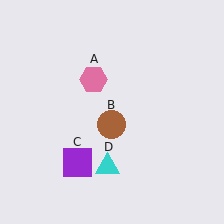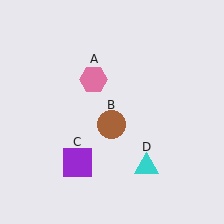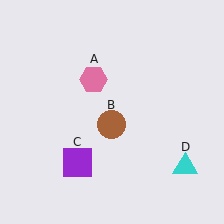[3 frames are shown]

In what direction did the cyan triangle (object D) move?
The cyan triangle (object D) moved right.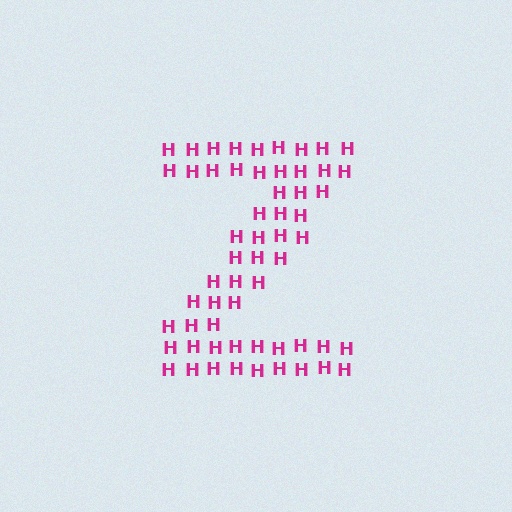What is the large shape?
The large shape is the letter Z.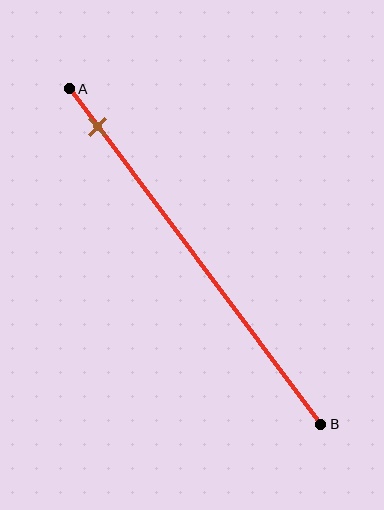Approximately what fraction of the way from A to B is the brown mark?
The brown mark is approximately 10% of the way from A to B.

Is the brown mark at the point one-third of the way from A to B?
No, the mark is at about 10% from A, not at the 33% one-third point.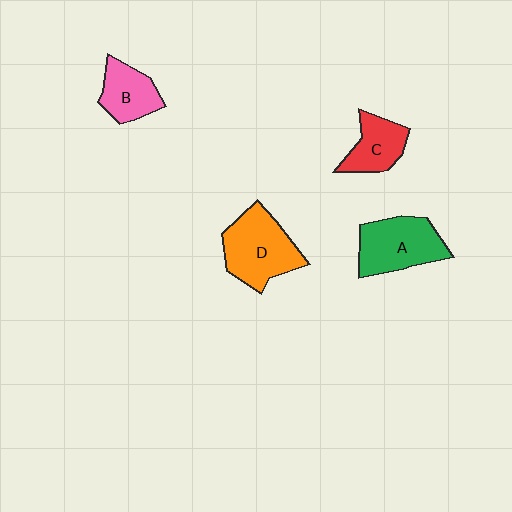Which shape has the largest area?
Shape D (orange).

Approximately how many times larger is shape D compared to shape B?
Approximately 1.6 times.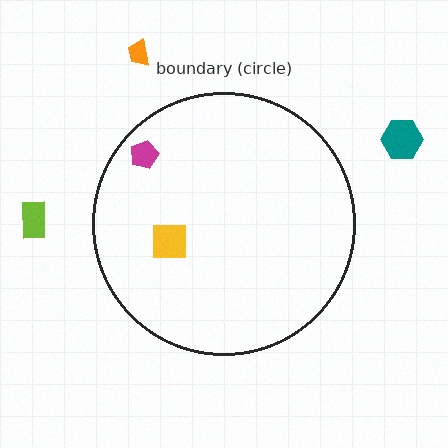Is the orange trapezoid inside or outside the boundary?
Outside.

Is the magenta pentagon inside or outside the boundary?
Inside.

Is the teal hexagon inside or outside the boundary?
Outside.